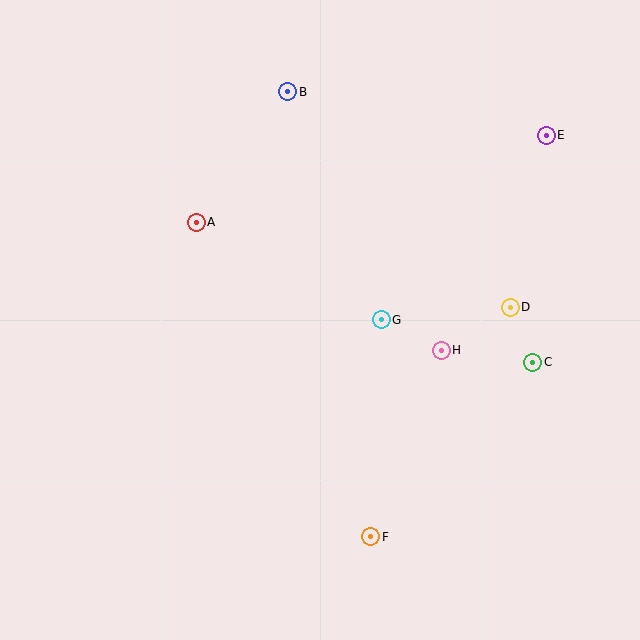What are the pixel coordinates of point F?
Point F is at (371, 537).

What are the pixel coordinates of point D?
Point D is at (510, 307).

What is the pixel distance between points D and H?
The distance between D and H is 81 pixels.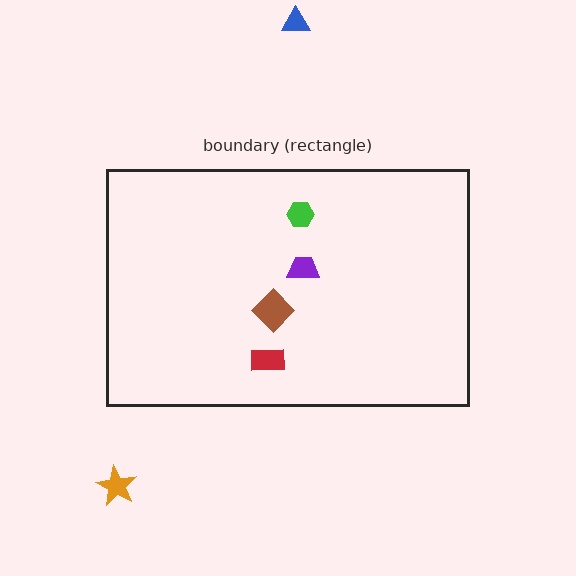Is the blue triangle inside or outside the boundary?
Outside.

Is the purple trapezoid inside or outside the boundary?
Inside.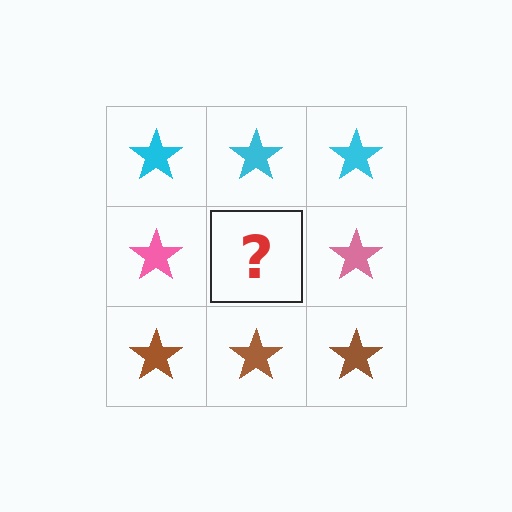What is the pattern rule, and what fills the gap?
The rule is that each row has a consistent color. The gap should be filled with a pink star.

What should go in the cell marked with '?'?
The missing cell should contain a pink star.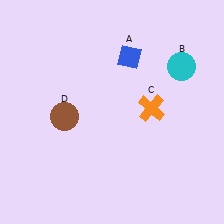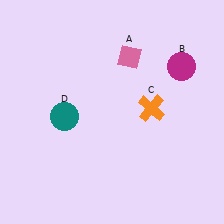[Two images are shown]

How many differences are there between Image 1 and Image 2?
There are 3 differences between the two images.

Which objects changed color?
A changed from blue to pink. B changed from cyan to magenta. D changed from brown to teal.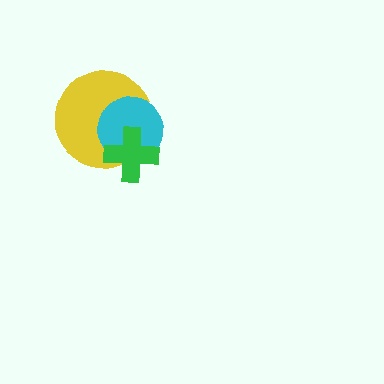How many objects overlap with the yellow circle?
2 objects overlap with the yellow circle.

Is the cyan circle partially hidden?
Yes, it is partially covered by another shape.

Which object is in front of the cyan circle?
The green cross is in front of the cyan circle.